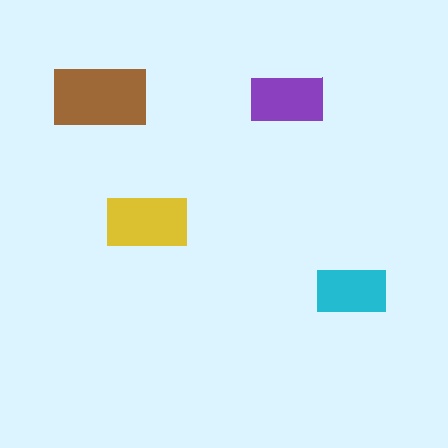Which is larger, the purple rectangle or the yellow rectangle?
The yellow one.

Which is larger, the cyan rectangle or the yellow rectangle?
The yellow one.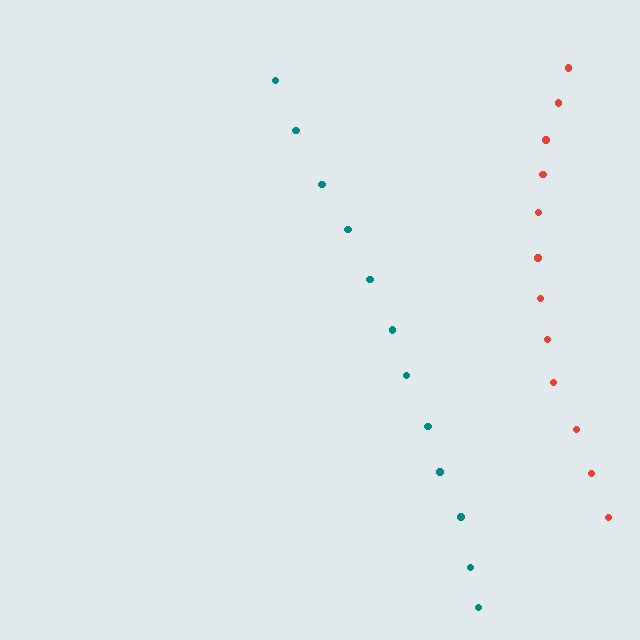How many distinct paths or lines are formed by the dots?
There are 2 distinct paths.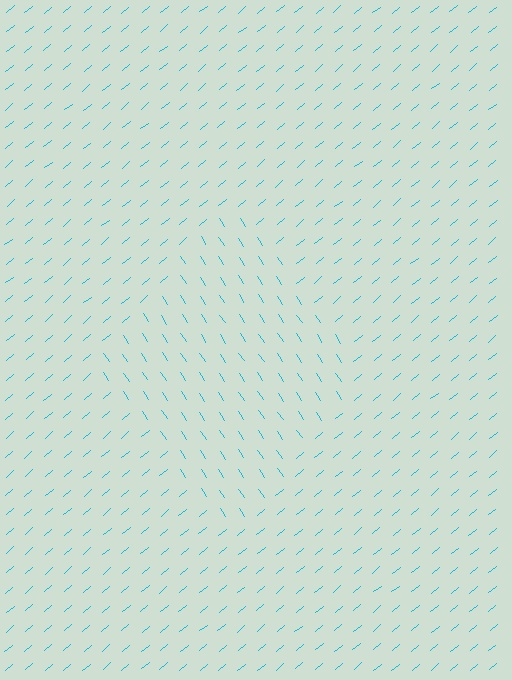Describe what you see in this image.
The image is filled with small cyan line segments. A diamond region in the image has lines oriented differently from the surrounding lines, creating a visible texture boundary.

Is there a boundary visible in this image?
Yes, there is a texture boundary formed by a change in line orientation.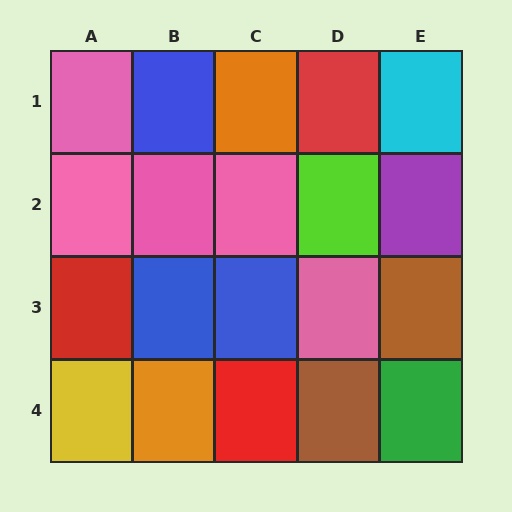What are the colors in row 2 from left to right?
Pink, pink, pink, lime, purple.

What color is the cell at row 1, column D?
Red.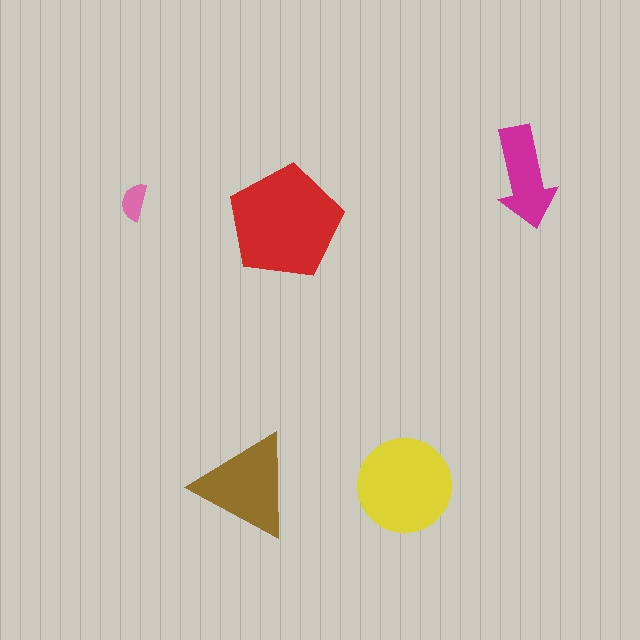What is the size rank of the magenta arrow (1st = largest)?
4th.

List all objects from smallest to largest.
The pink semicircle, the magenta arrow, the brown triangle, the yellow circle, the red pentagon.